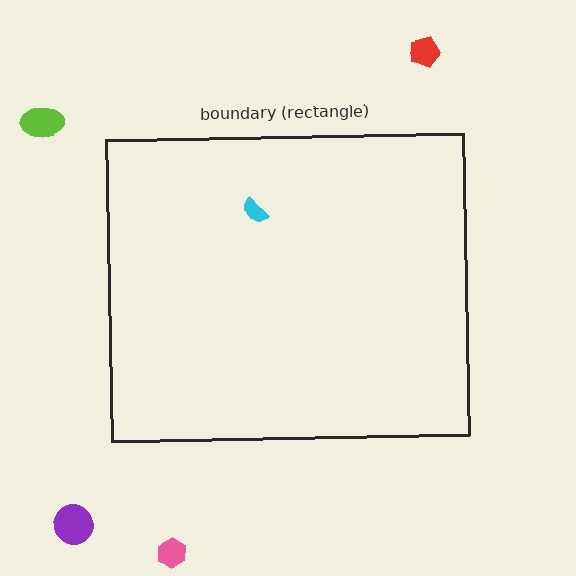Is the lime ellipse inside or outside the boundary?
Outside.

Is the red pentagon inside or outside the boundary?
Outside.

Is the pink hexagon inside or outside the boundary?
Outside.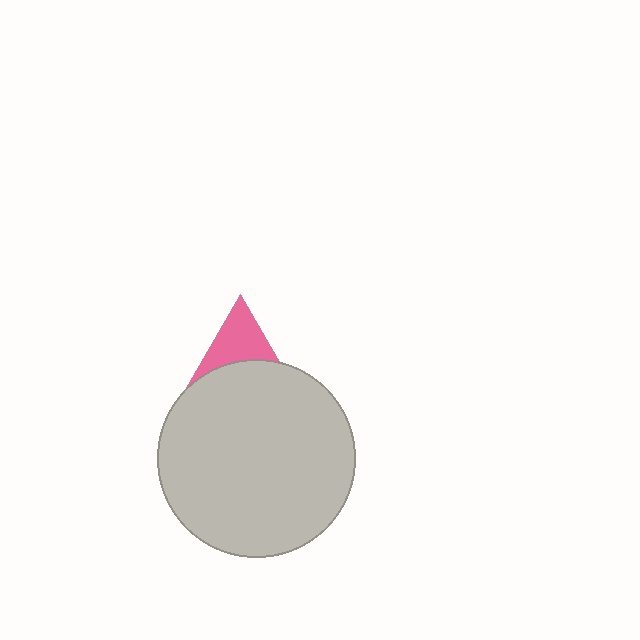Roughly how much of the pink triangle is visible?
About half of it is visible (roughly 46%).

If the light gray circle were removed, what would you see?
You would see the complete pink triangle.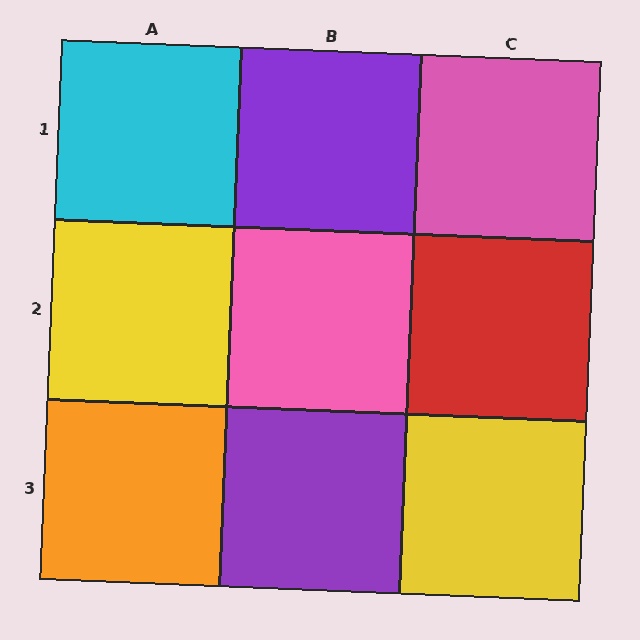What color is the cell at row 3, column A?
Orange.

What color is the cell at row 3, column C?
Yellow.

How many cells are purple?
2 cells are purple.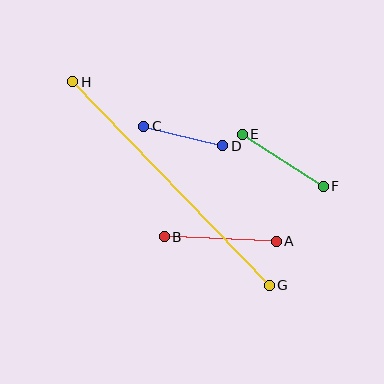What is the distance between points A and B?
The distance is approximately 112 pixels.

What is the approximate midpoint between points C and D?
The midpoint is at approximately (183, 136) pixels.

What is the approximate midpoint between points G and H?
The midpoint is at approximately (171, 183) pixels.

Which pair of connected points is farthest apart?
Points G and H are farthest apart.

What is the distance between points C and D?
The distance is approximately 81 pixels.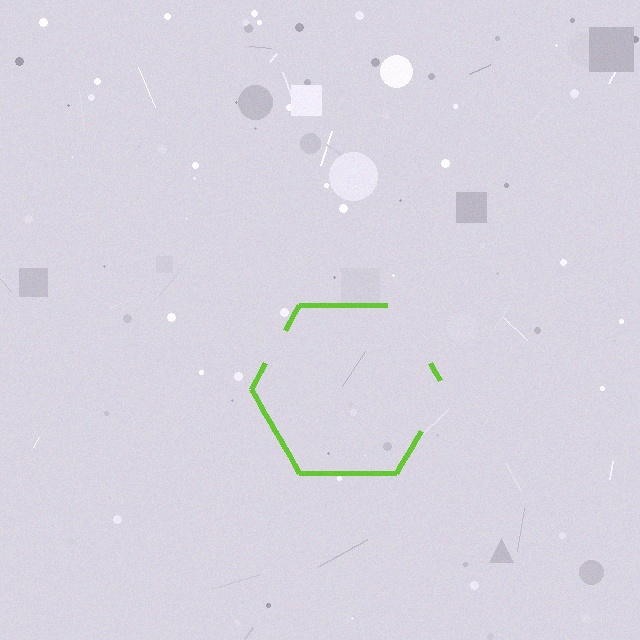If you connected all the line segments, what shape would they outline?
They would outline a hexagon.